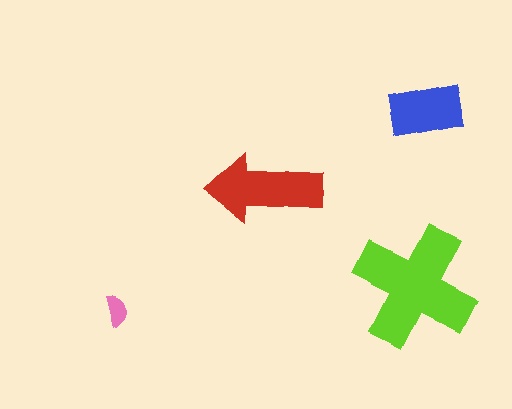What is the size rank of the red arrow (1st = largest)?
2nd.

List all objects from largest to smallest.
The lime cross, the red arrow, the blue rectangle, the pink semicircle.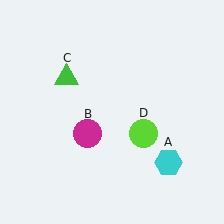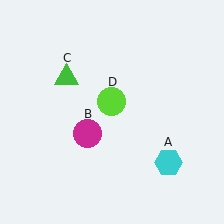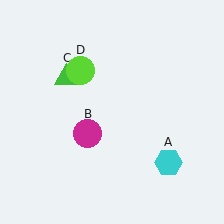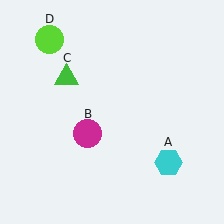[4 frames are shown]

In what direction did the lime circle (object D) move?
The lime circle (object D) moved up and to the left.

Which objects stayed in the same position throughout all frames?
Cyan hexagon (object A) and magenta circle (object B) and green triangle (object C) remained stationary.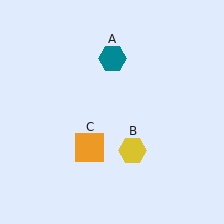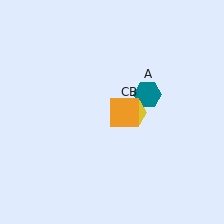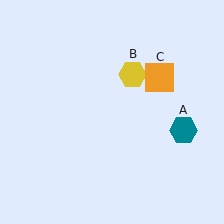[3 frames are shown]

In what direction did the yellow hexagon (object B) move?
The yellow hexagon (object B) moved up.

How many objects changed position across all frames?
3 objects changed position: teal hexagon (object A), yellow hexagon (object B), orange square (object C).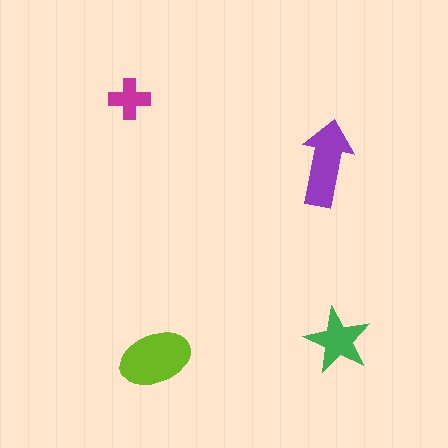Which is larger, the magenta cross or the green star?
The green star.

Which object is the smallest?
The magenta cross.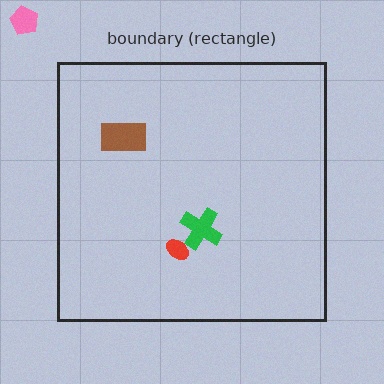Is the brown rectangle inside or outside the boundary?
Inside.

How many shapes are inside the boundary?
3 inside, 1 outside.